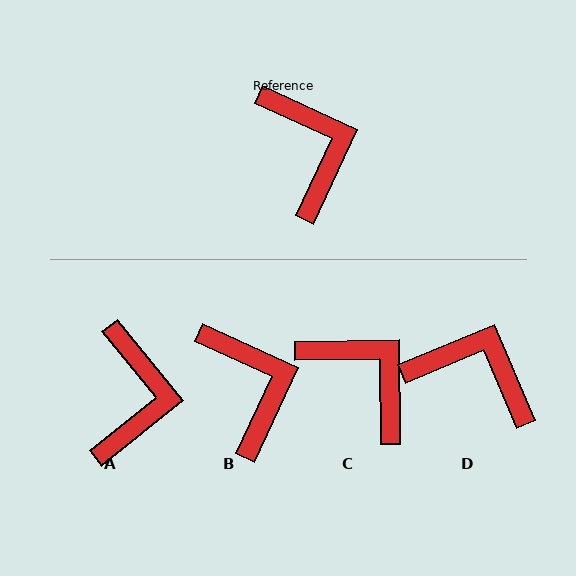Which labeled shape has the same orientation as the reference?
B.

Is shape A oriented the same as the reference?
No, it is off by about 26 degrees.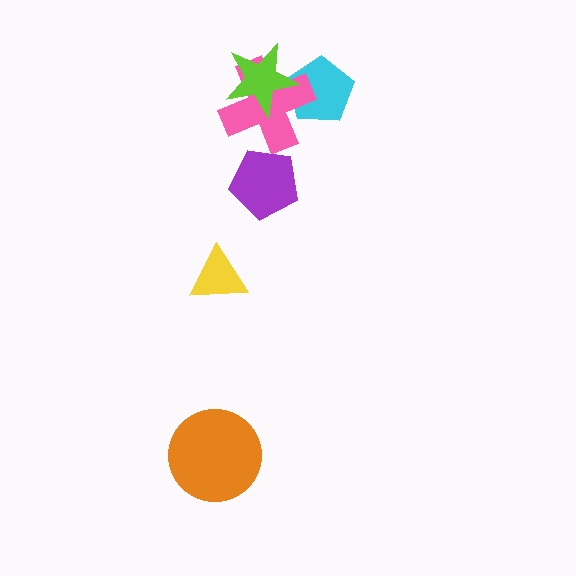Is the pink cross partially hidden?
Yes, it is partially covered by another shape.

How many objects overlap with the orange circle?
0 objects overlap with the orange circle.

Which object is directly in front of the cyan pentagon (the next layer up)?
The pink cross is directly in front of the cyan pentagon.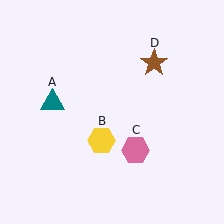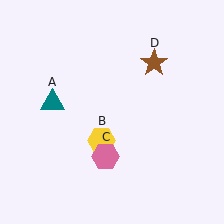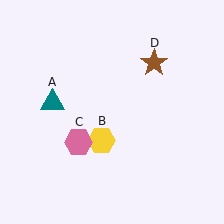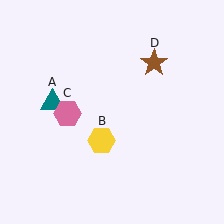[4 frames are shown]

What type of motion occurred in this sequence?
The pink hexagon (object C) rotated clockwise around the center of the scene.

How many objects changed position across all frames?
1 object changed position: pink hexagon (object C).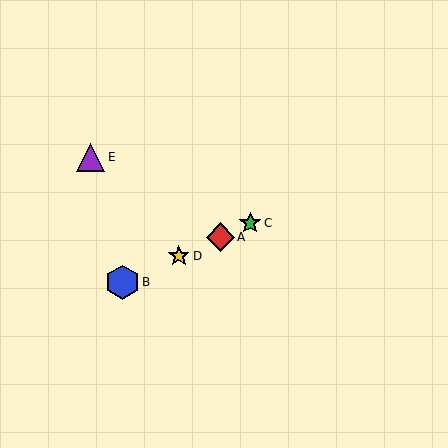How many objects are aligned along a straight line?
4 objects (A, B, C, D) are aligned along a straight line.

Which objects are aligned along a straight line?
Objects A, B, C, D are aligned along a straight line.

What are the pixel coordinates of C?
Object C is at (250, 223).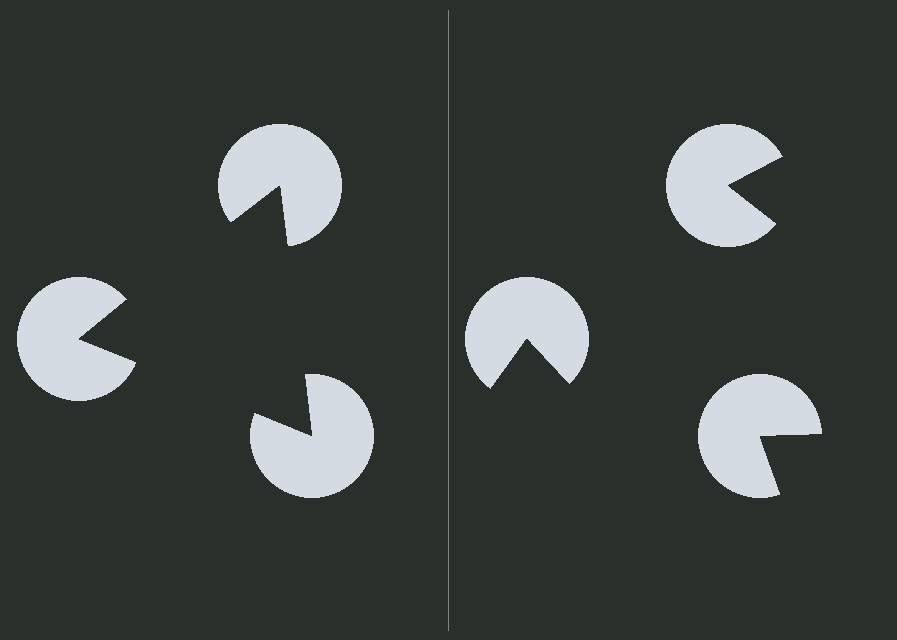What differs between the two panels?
The pac-man discs are positioned identically on both sides; only the wedge orientations differ. On the left they align to a triangle; on the right they are misaligned.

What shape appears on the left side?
An illusory triangle.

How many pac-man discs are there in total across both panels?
6 — 3 on each side.